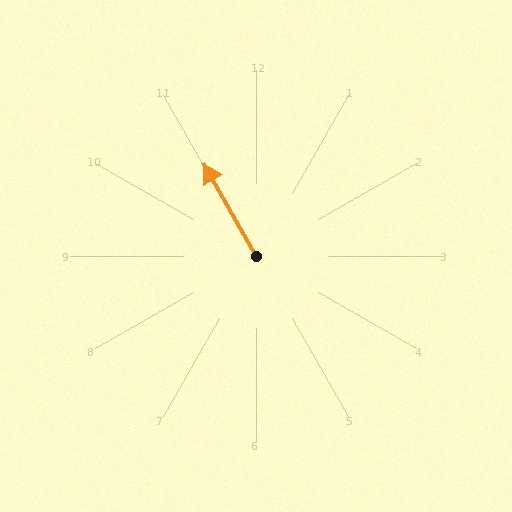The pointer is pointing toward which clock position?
Roughly 11 o'clock.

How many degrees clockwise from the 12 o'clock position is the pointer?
Approximately 331 degrees.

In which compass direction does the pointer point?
Northwest.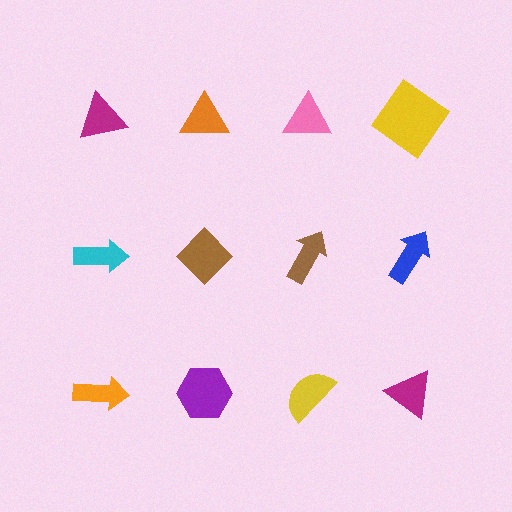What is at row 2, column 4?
A blue arrow.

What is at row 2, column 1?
A cyan arrow.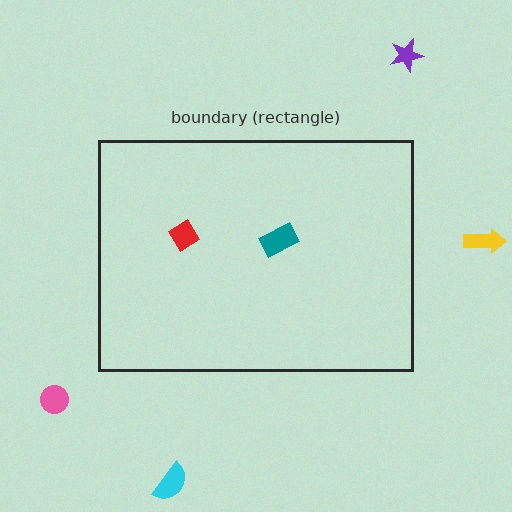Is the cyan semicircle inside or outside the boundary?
Outside.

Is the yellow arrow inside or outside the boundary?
Outside.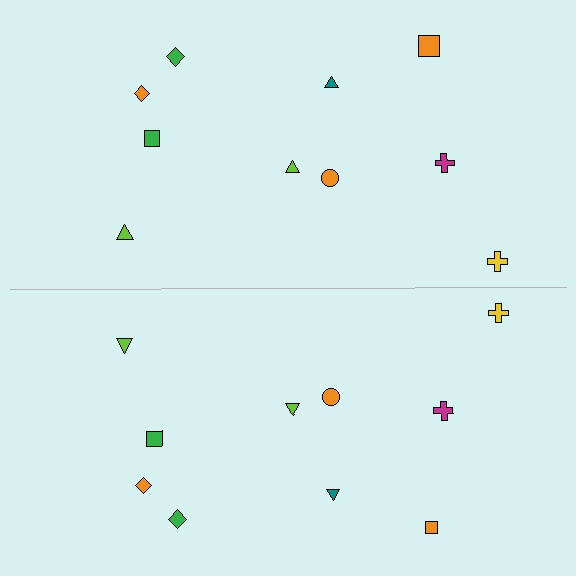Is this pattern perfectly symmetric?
No, the pattern is not perfectly symmetric. The orange square on the bottom side has a different size than its mirror counterpart.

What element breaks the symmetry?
The orange square on the bottom side has a different size than its mirror counterpart.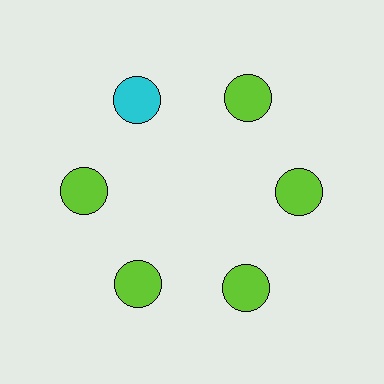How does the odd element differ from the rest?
It has a different color: cyan instead of lime.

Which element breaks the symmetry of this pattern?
The cyan circle at roughly the 11 o'clock position breaks the symmetry. All other shapes are lime circles.